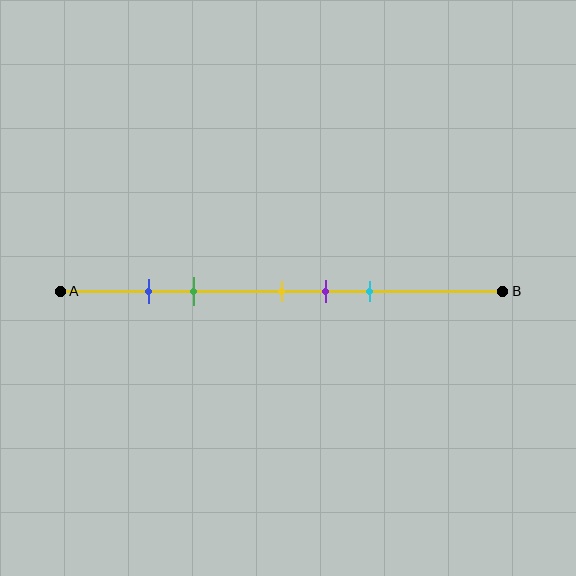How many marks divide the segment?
There are 5 marks dividing the segment.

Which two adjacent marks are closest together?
The blue and green marks are the closest adjacent pair.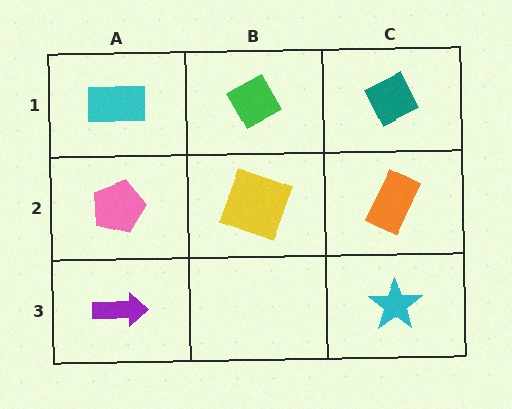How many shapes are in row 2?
3 shapes.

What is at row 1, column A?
A cyan rectangle.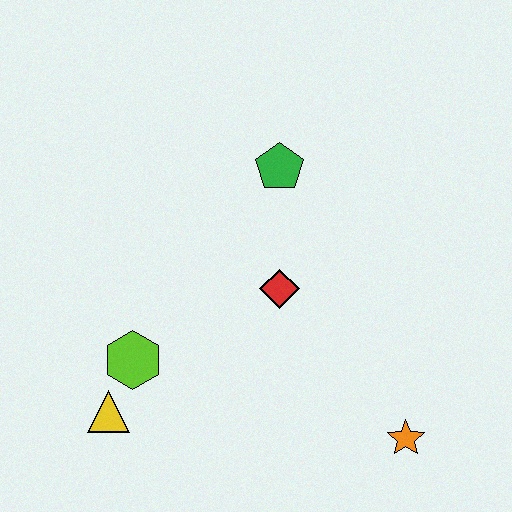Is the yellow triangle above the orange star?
Yes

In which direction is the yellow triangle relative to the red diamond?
The yellow triangle is to the left of the red diamond.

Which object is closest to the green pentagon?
The red diamond is closest to the green pentagon.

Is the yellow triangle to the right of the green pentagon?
No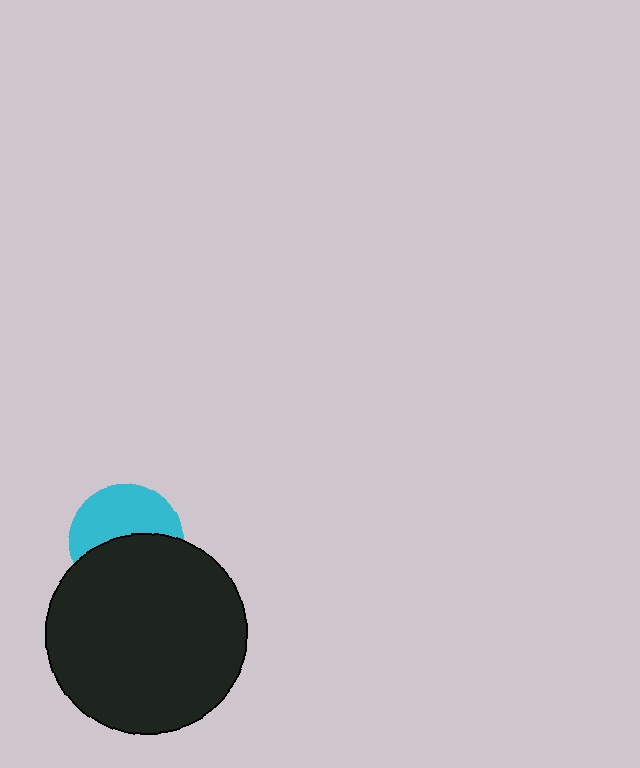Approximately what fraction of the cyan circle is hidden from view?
Roughly 50% of the cyan circle is hidden behind the black circle.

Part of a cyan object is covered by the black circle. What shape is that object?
It is a circle.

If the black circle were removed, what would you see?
You would see the complete cyan circle.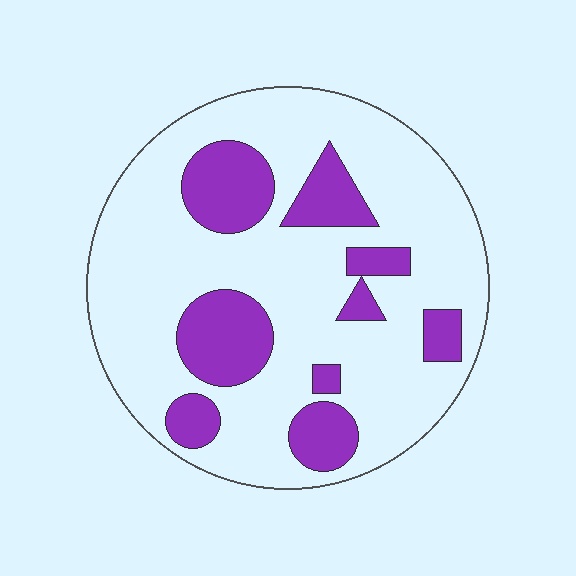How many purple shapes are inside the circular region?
9.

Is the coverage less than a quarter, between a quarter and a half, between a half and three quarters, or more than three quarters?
Less than a quarter.